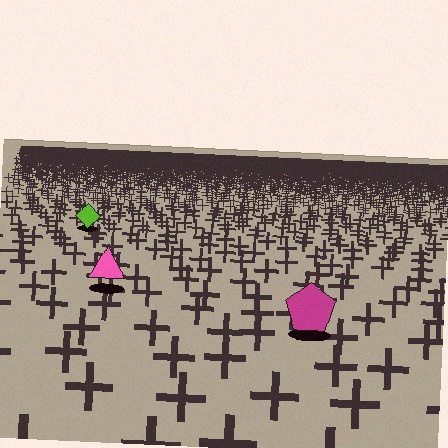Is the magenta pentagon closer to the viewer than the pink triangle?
Yes. The magenta pentagon is closer — you can tell from the texture gradient: the ground texture is coarser near it.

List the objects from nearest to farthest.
From nearest to farthest: the magenta pentagon, the pink triangle, the lime diamond.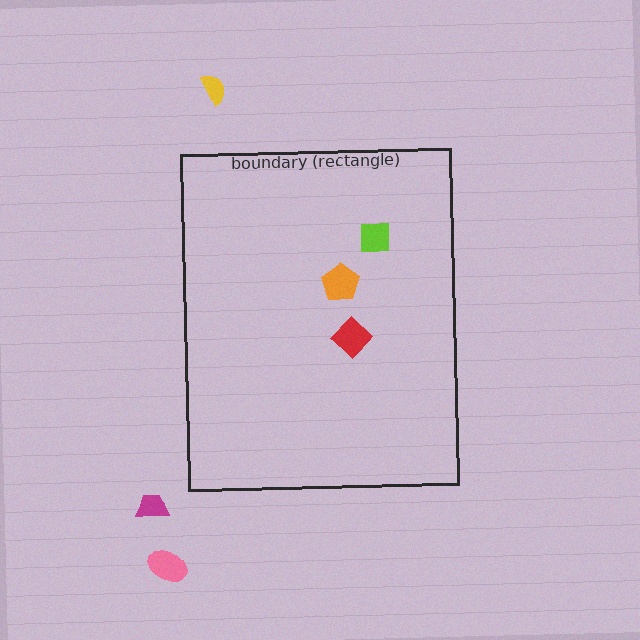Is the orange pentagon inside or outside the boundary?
Inside.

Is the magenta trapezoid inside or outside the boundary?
Outside.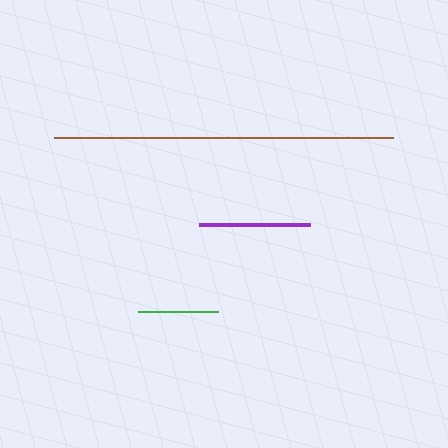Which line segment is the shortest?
The green line is the shortest at approximately 80 pixels.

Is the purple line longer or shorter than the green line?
The purple line is longer than the green line.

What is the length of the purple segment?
The purple segment is approximately 111 pixels long.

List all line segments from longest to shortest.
From longest to shortest: brown, purple, green.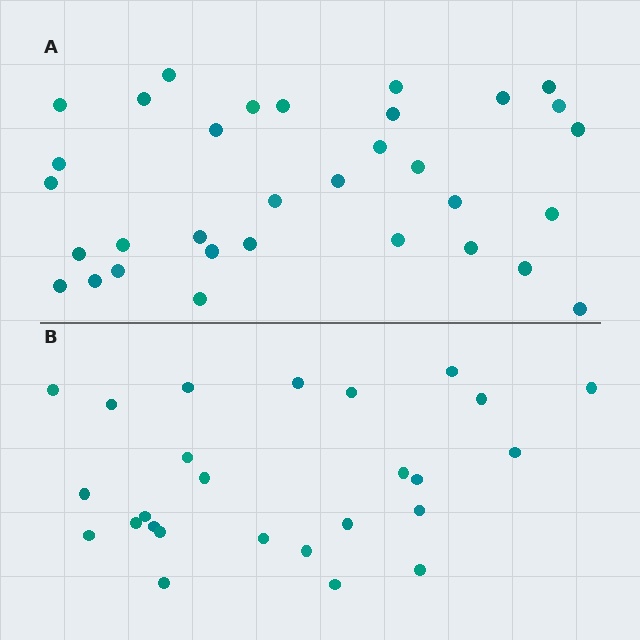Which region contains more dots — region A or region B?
Region A (the top region) has more dots.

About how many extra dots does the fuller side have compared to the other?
Region A has roughly 8 or so more dots than region B.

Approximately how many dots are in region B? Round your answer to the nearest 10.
About 30 dots. (The exact count is 26, which rounds to 30.)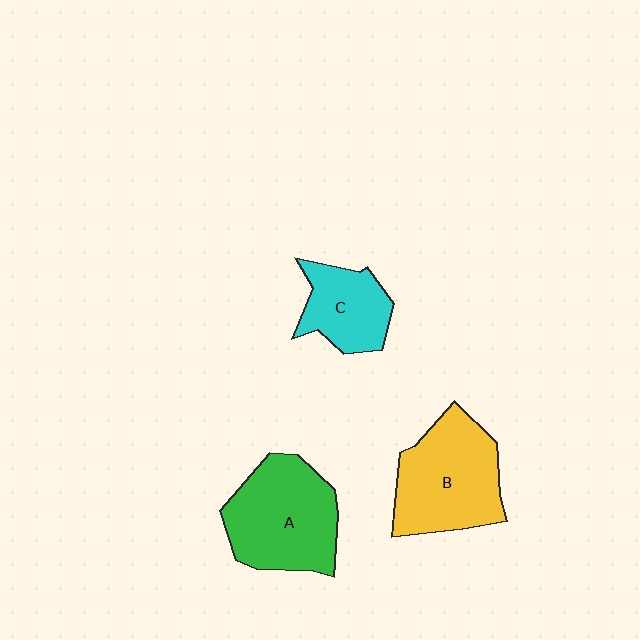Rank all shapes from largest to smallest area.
From largest to smallest: A (green), B (yellow), C (cyan).